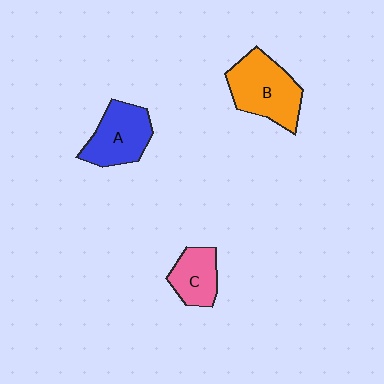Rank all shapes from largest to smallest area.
From largest to smallest: B (orange), A (blue), C (pink).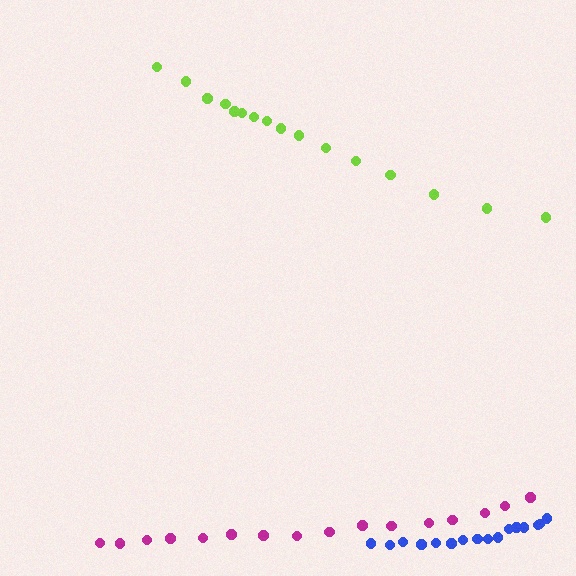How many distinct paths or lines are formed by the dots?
There are 3 distinct paths.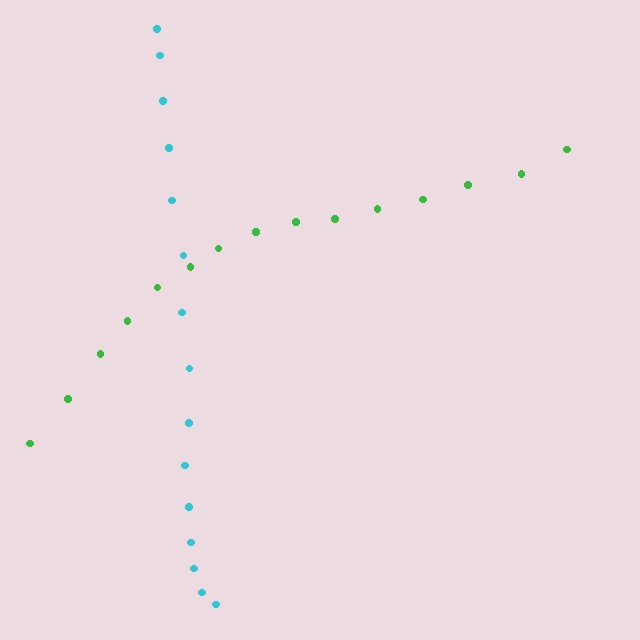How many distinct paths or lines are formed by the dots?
There are 2 distinct paths.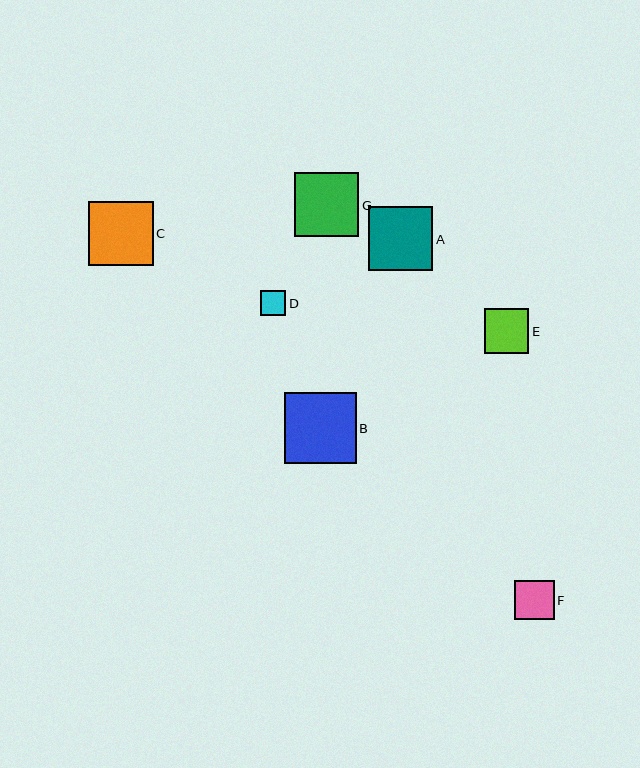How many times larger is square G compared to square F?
Square G is approximately 1.6 times the size of square F.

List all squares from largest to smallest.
From largest to smallest: B, C, G, A, E, F, D.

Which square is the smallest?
Square D is the smallest with a size of approximately 25 pixels.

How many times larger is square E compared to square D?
Square E is approximately 1.8 times the size of square D.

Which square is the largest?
Square B is the largest with a size of approximately 71 pixels.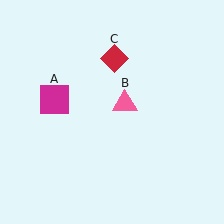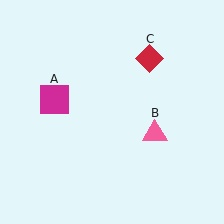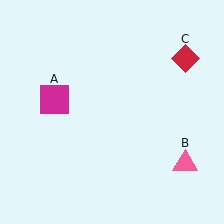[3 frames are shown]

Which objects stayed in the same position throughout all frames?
Magenta square (object A) remained stationary.